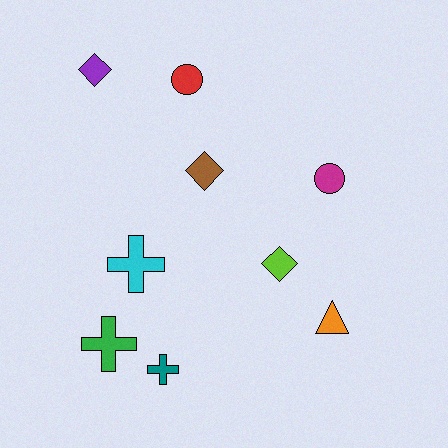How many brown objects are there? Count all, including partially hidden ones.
There is 1 brown object.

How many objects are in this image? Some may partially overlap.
There are 9 objects.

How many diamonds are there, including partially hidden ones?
There are 3 diamonds.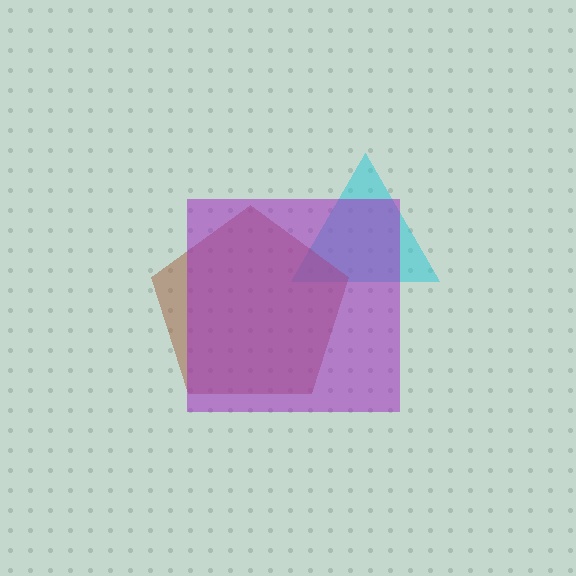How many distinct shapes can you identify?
There are 3 distinct shapes: a cyan triangle, a brown pentagon, a purple square.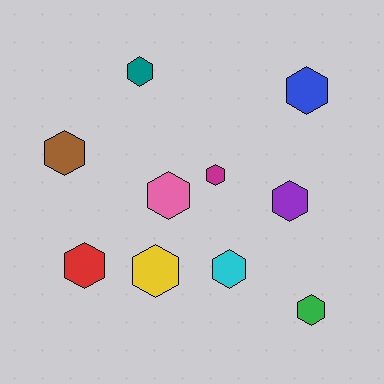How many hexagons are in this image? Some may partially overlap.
There are 10 hexagons.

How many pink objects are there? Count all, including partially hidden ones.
There is 1 pink object.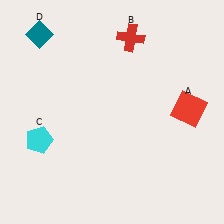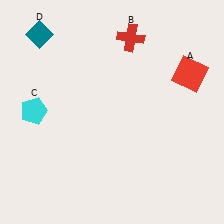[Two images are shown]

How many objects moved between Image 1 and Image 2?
2 objects moved between the two images.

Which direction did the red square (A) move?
The red square (A) moved up.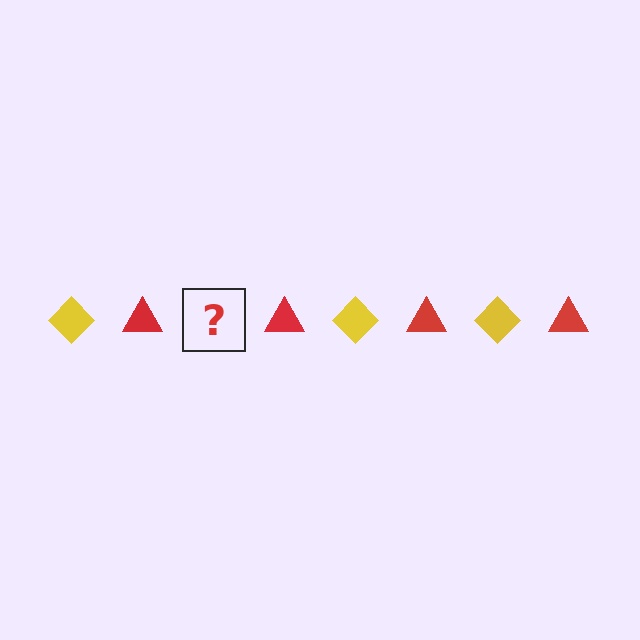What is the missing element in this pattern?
The missing element is a yellow diamond.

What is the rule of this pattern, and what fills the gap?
The rule is that the pattern alternates between yellow diamond and red triangle. The gap should be filled with a yellow diamond.